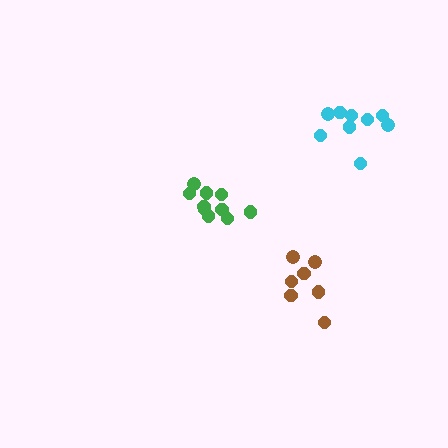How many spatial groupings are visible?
There are 3 spatial groupings.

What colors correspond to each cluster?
The clusters are colored: green, brown, cyan.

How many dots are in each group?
Group 1: 10 dots, Group 2: 7 dots, Group 3: 9 dots (26 total).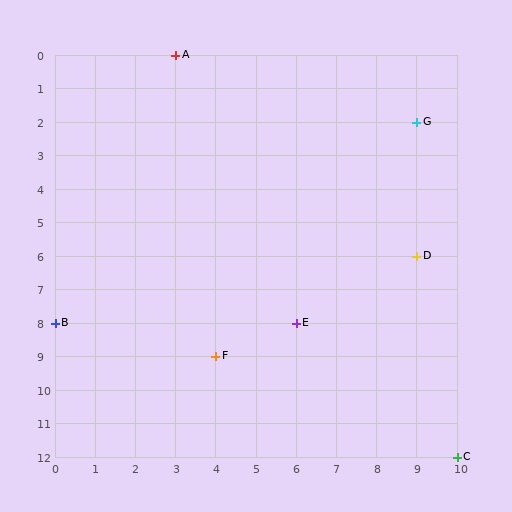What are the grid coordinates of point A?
Point A is at grid coordinates (3, 0).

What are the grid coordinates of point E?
Point E is at grid coordinates (6, 8).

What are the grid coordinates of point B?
Point B is at grid coordinates (0, 8).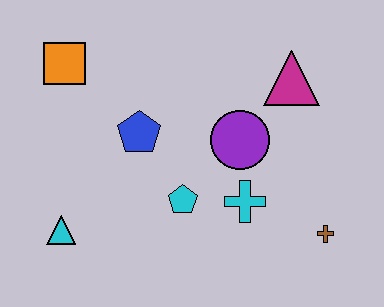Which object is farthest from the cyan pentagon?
The orange square is farthest from the cyan pentagon.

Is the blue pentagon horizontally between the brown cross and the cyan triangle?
Yes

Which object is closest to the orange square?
The blue pentagon is closest to the orange square.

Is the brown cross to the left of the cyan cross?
No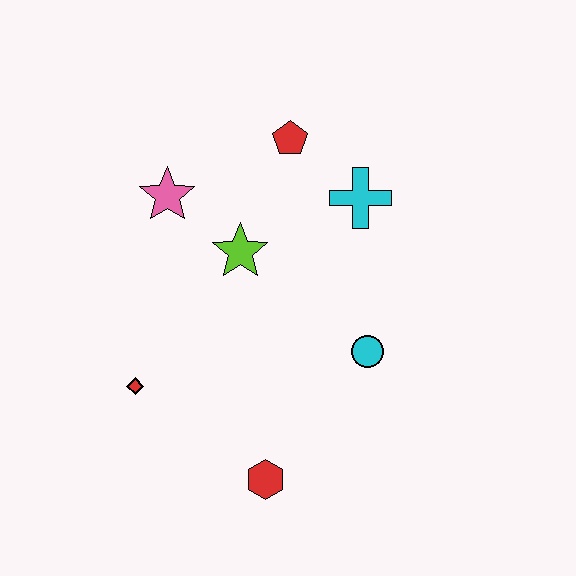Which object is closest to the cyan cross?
The red pentagon is closest to the cyan cross.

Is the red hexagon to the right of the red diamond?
Yes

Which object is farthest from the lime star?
The red hexagon is farthest from the lime star.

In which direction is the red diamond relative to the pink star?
The red diamond is below the pink star.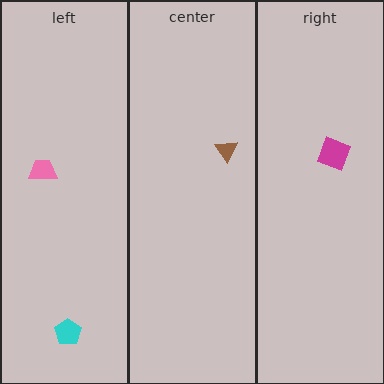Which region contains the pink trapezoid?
The left region.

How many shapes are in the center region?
1.